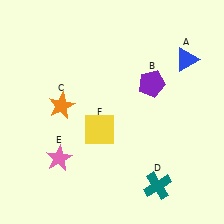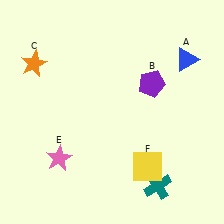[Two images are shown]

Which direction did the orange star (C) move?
The orange star (C) moved up.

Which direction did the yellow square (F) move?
The yellow square (F) moved right.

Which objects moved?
The objects that moved are: the orange star (C), the yellow square (F).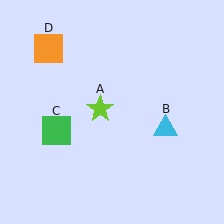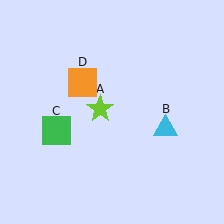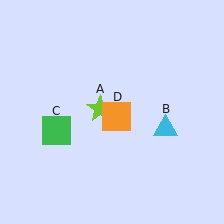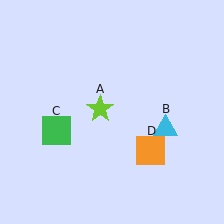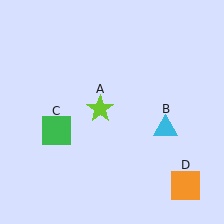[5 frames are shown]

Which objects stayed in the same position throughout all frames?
Lime star (object A) and cyan triangle (object B) and green square (object C) remained stationary.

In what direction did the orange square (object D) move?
The orange square (object D) moved down and to the right.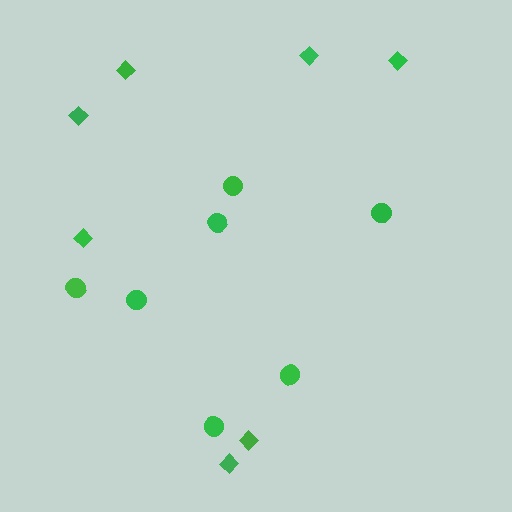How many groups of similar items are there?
There are 2 groups: one group of diamonds (7) and one group of circles (7).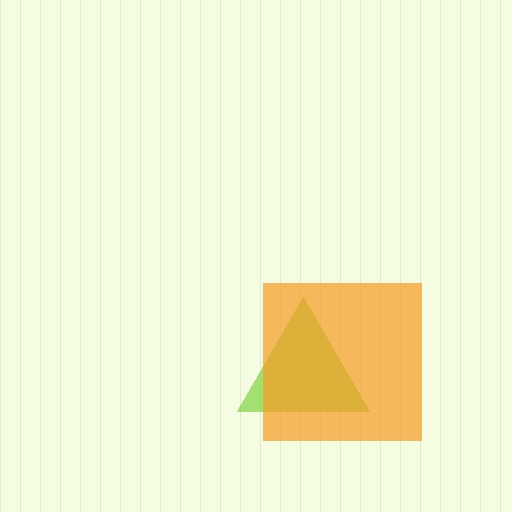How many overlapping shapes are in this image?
There are 2 overlapping shapes in the image.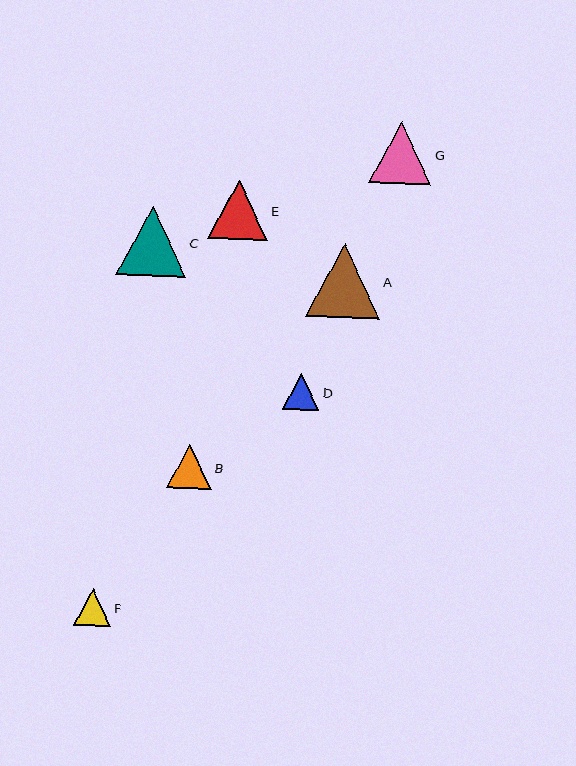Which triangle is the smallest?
Triangle D is the smallest with a size of approximately 37 pixels.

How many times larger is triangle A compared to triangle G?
Triangle A is approximately 1.2 times the size of triangle G.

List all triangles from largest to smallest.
From largest to smallest: A, C, G, E, B, F, D.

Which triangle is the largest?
Triangle A is the largest with a size of approximately 74 pixels.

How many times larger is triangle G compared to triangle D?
Triangle G is approximately 1.7 times the size of triangle D.